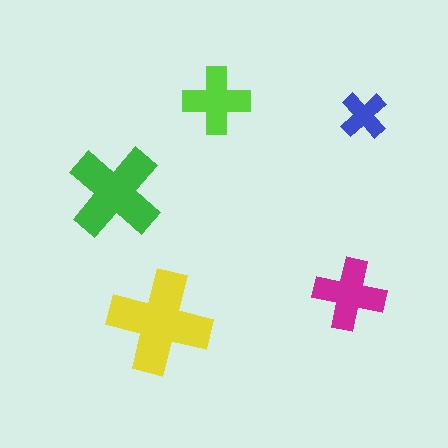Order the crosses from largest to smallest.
the yellow one, the green one, the magenta one, the lime one, the blue one.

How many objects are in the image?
There are 5 objects in the image.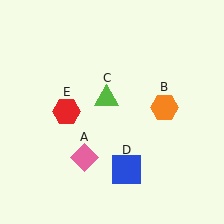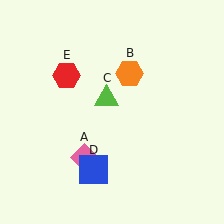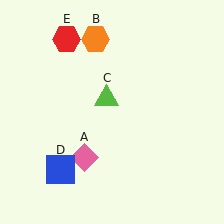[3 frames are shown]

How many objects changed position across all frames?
3 objects changed position: orange hexagon (object B), blue square (object D), red hexagon (object E).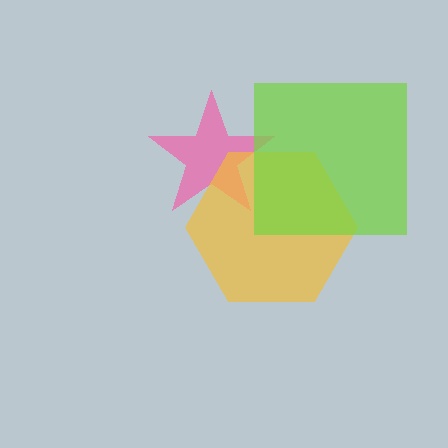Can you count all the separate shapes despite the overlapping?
Yes, there are 3 separate shapes.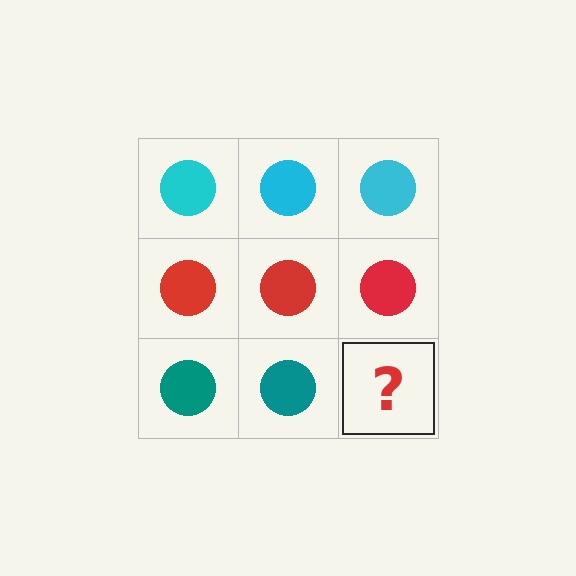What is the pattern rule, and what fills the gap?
The rule is that each row has a consistent color. The gap should be filled with a teal circle.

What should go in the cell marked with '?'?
The missing cell should contain a teal circle.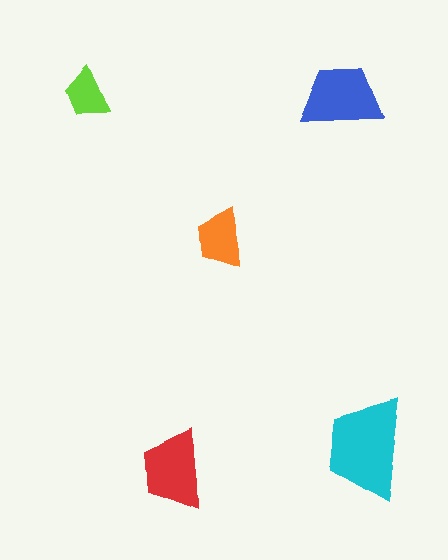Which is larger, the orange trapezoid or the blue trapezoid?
The blue one.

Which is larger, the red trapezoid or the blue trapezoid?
The blue one.